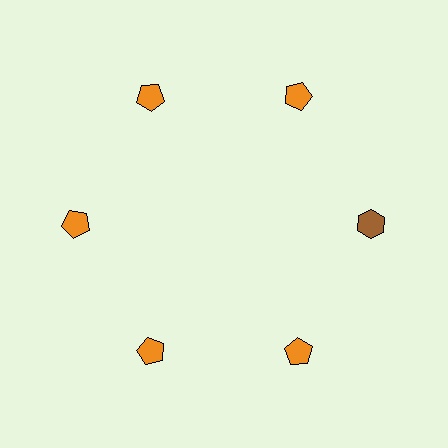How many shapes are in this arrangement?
There are 6 shapes arranged in a ring pattern.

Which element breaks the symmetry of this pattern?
The brown hexagon at roughly the 3 o'clock position breaks the symmetry. All other shapes are orange pentagons.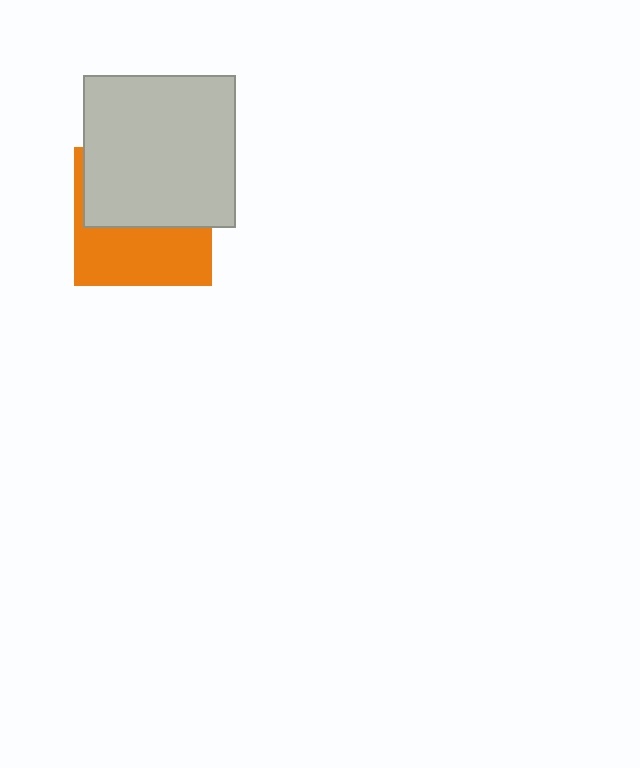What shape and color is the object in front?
The object in front is a light gray square.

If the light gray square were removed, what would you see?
You would see the complete orange square.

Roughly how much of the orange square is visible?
About half of it is visible (roughly 46%).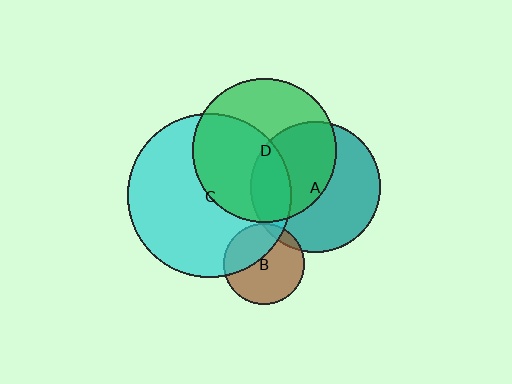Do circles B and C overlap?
Yes.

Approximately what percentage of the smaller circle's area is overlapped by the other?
Approximately 35%.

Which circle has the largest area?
Circle C (cyan).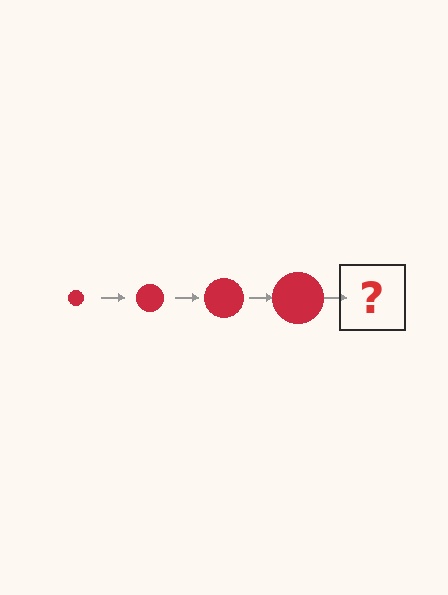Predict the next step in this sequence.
The next step is a red circle, larger than the previous one.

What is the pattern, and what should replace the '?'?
The pattern is that the circle gets progressively larger each step. The '?' should be a red circle, larger than the previous one.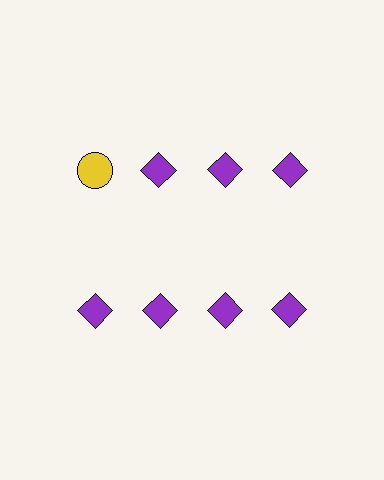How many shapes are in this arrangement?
There are 8 shapes arranged in a grid pattern.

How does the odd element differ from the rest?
It differs in both color (yellow instead of purple) and shape (circle instead of diamond).